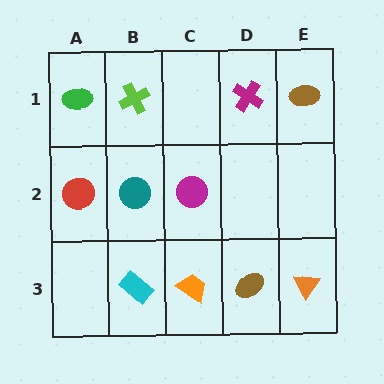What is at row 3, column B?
A cyan rectangle.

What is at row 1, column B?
A lime cross.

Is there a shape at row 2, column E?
No, that cell is empty.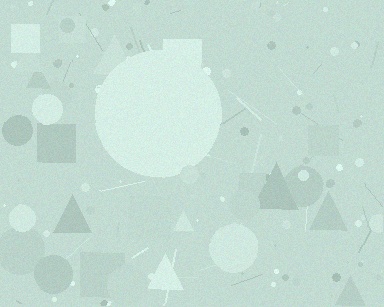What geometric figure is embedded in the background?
A circle is embedded in the background.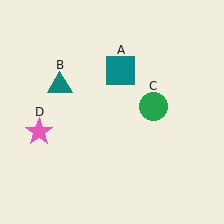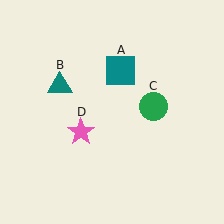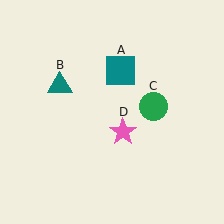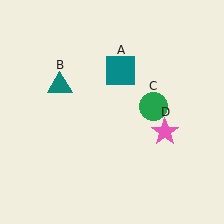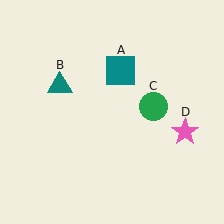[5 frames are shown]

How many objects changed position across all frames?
1 object changed position: pink star (object D).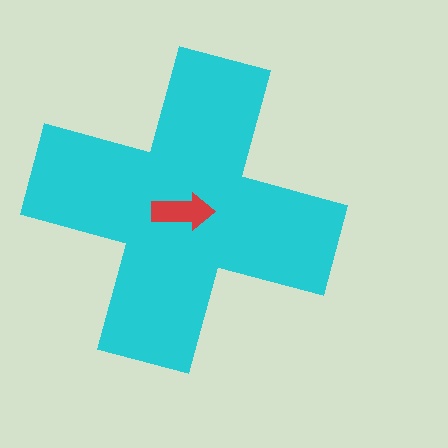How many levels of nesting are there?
2.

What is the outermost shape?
The cyan cross.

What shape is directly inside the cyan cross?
The red arrow.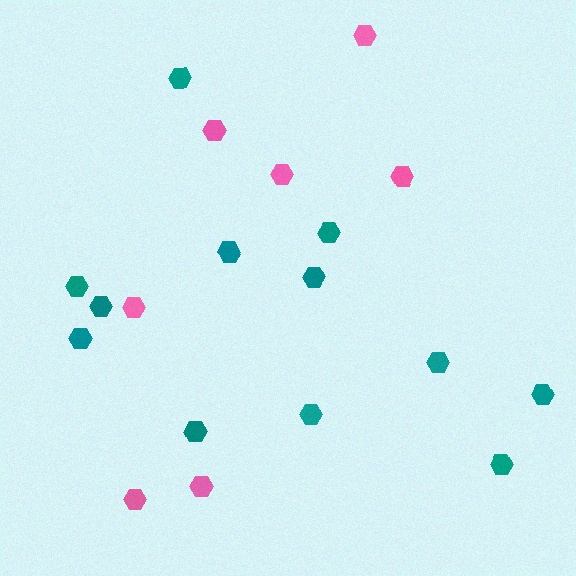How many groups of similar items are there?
There are 2 groups: one group of teal hexagons (12) and one group of pink hexagons (7).